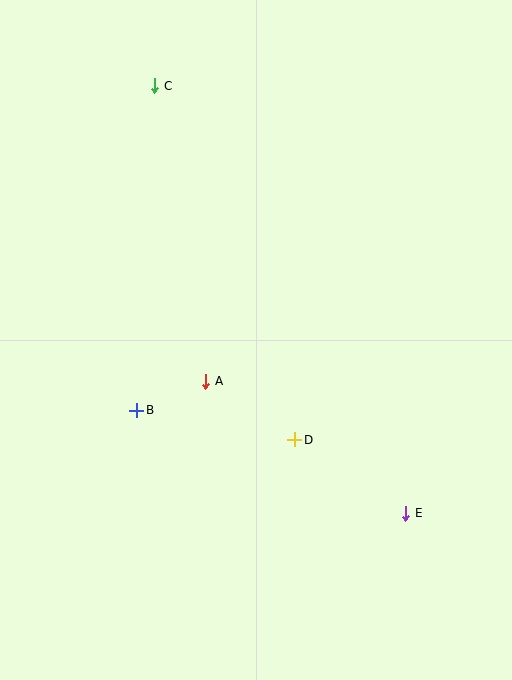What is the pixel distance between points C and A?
The distance between C and A is 300 pixels.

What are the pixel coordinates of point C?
Point C is at (155, 86).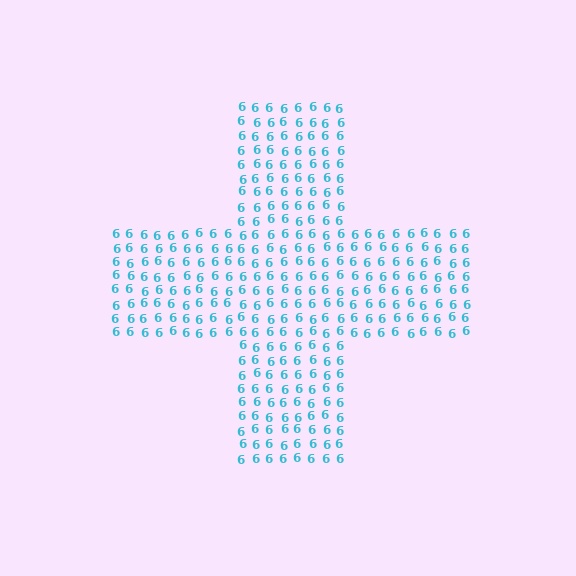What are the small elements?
The small elements are digit 6's.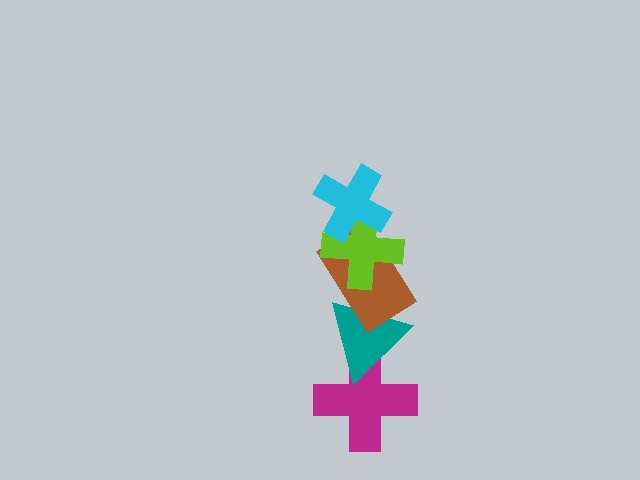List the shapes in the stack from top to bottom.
From top to bottom: the cyan cross, the lime cross, the brown rectangle, the teal triangle, the magenta cross.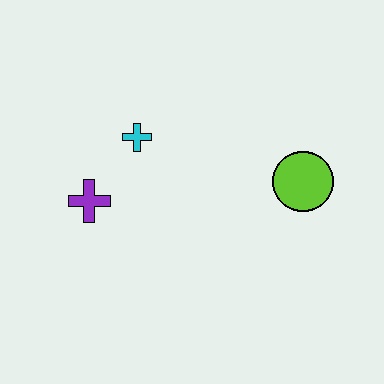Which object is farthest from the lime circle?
The purple cross is farthest from the lime circle.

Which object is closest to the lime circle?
The cyan cross is closest to the lime circle.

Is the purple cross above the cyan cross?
No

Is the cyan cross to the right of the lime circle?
No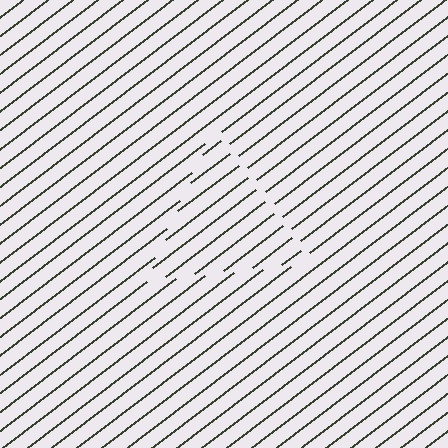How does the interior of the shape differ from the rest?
The interior of the shape contains the same grating, shifted by half a period — the contour is defined by the phase discontinuity where line-ends from the inner and outer gratings abut.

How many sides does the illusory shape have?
3 sides — the line-ends trace a triangle.